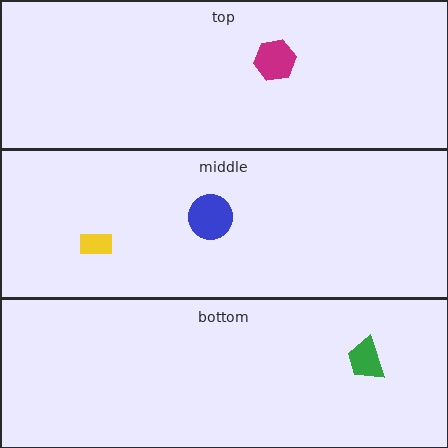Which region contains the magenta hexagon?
The top region.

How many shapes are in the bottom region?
1.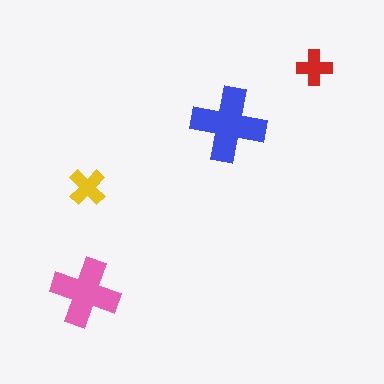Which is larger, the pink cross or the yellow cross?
The pink one.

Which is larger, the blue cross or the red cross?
The blue one.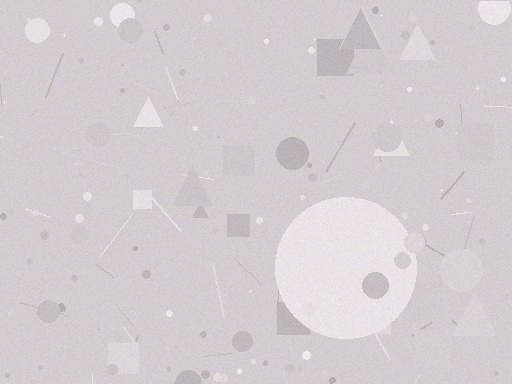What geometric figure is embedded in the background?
A circle is embedded in the background.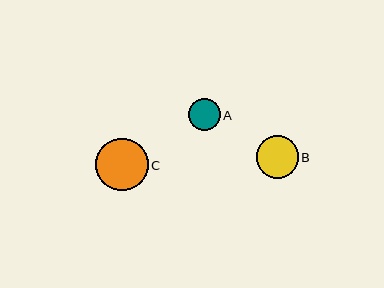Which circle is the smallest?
Circle A is the smallest with a size of approximately 32 pixels.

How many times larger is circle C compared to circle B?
Circle C is approximately 1.2 times the size of circle B.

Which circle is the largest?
Circle C is the largest with a size of approximately 52 pixels.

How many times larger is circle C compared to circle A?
Circle C is approximately 1.6 times the size of circle A.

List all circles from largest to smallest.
From largest to smallest: C, B, A.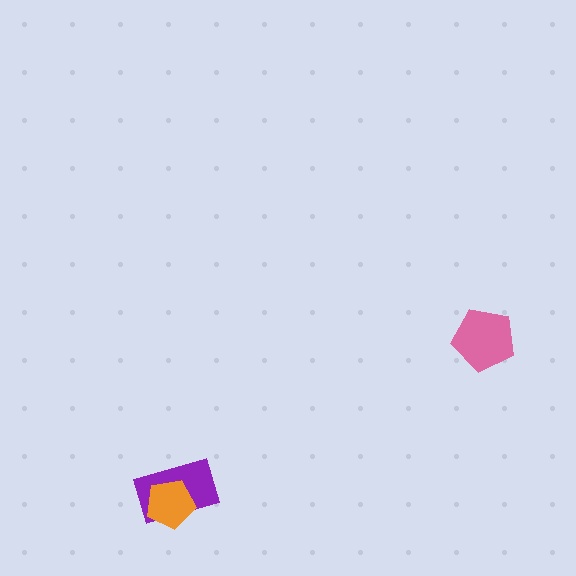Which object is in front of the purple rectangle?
The orange pentagon is in front of the purple rectangle.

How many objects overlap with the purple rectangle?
1 object overlaps with the purple rectangle.